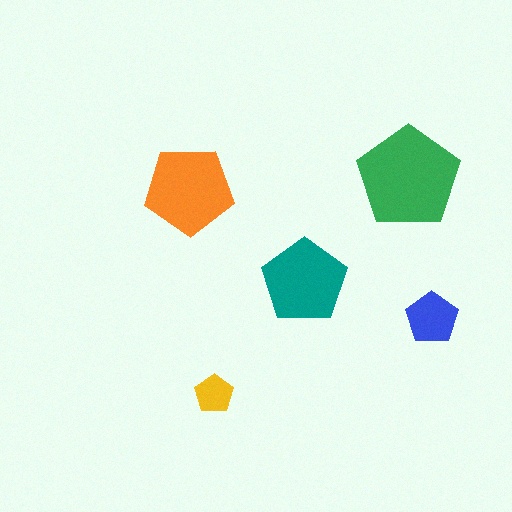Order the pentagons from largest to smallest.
the green one, the orange one, the teal one, the blue one, the yellow one.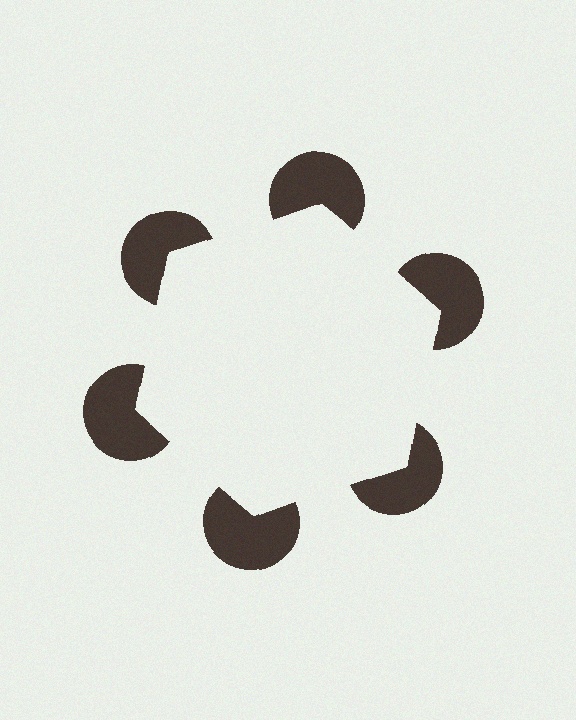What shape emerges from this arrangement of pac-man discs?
An illusory hexagon — its edges are inferred from the aligned wedge cuts in the pac-man discs, not physically drawn.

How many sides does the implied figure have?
6 sides.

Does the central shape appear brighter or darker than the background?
It typically appears slightly brighter than the background, even though no actual brightness change is drawn.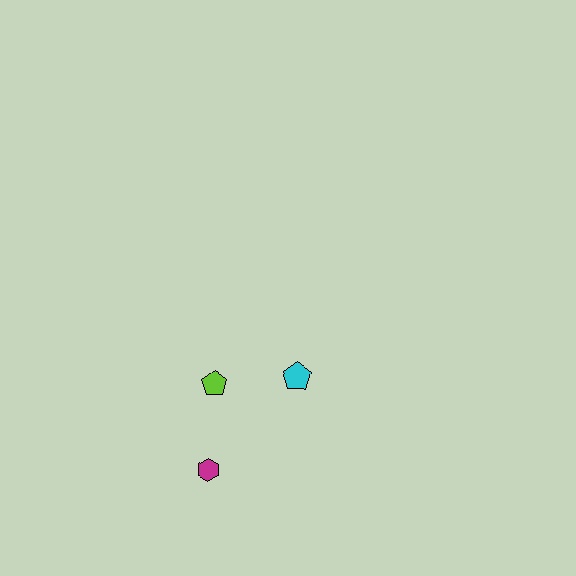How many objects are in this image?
There are 3 objects.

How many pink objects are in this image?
There are no pink objects.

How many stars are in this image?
There are no stars.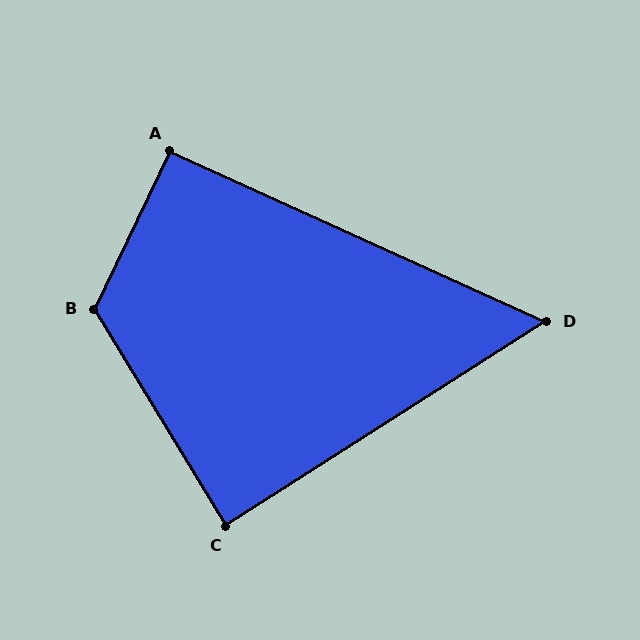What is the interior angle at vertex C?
Approximately 89 degrees (approximately right).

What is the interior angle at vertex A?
Approximately 91 degrees (approximately right).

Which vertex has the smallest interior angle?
D, at approximately 57 degrees.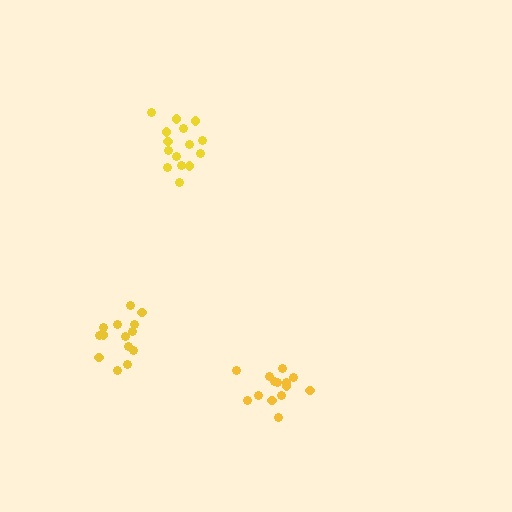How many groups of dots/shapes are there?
There are 3 groups.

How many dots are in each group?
Group 1: 14 dots, Group 2: 14 dots, Group 3: 15 dots (43 total).